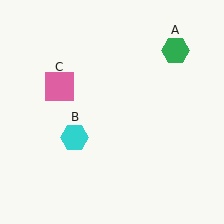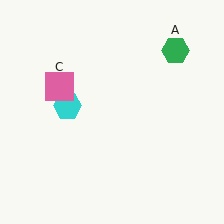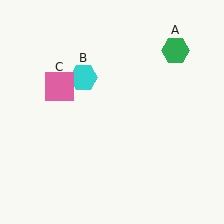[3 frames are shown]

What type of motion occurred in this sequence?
The cyan hexagon (object B) rotated clockwise around the center of the scene.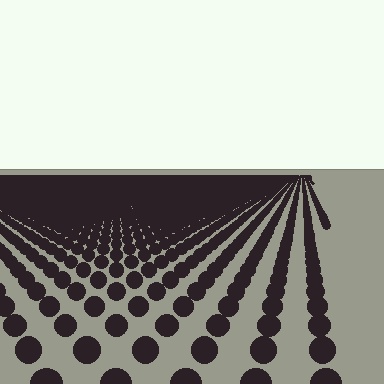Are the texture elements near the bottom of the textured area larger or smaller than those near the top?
Larger. Near the bottom, elements are closer to the viewer and appear at a bigger on-screen size.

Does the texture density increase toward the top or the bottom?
Density increases toward the top.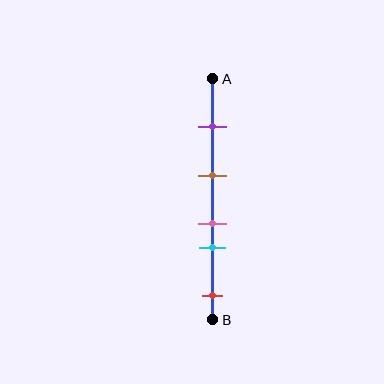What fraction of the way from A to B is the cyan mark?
The cyan mark is approximately 70% (0.7) of the way from A to B.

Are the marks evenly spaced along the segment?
No, the marks are not evenly spaced.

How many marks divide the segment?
There are 5 marks dividing the segment.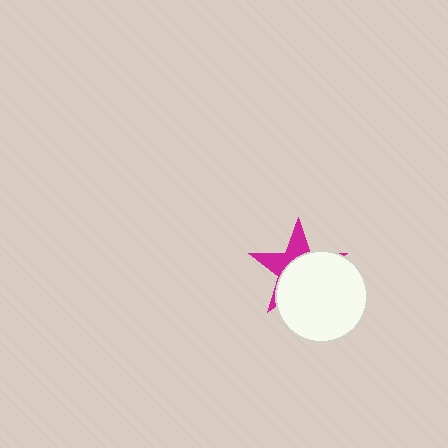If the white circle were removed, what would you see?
You would see the complete magenta star.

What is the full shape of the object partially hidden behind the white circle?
The partially hidden object is a magenta star.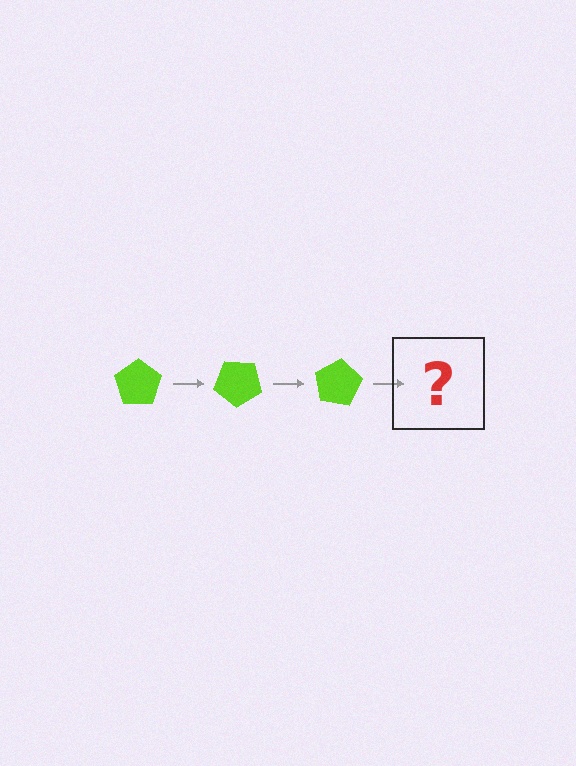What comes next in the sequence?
The next element should be a lime pentagon rotated 120 degrees.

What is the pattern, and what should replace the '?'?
The pattern is that the pentagon rotates 40 degrees each step. The '?' should be a lime pentagon rotated 120 degrees.